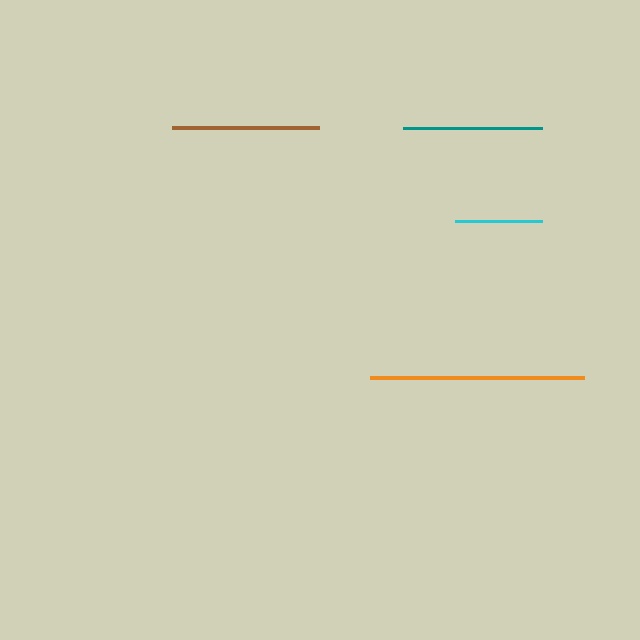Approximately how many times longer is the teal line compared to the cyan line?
The teal line is approximately 1.6 times the length of the cyan line.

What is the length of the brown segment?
The brown segment is approximately 147 pixels long.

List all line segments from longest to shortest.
From longest to shortest: orange, brown, teal, cyan.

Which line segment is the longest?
The orange line is the longest at approximately 214 pixels.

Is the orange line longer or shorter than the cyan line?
The orange line is longer than the cyan line.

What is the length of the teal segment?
The teal segment is approximately 139 pixels long.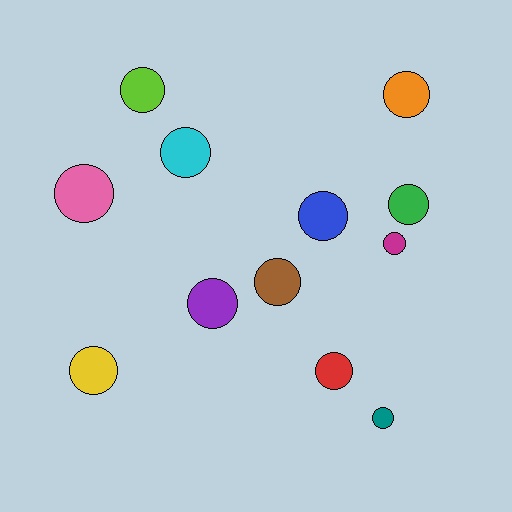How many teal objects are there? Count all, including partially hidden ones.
There is 1 teal object.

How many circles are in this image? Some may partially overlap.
There are 12 circles.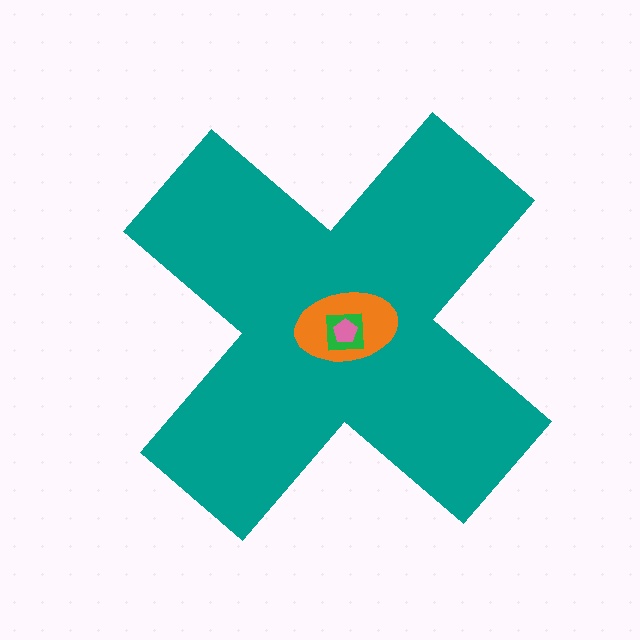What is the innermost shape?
The pink pentagon.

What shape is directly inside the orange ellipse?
The green square.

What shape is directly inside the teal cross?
The orange ellipse.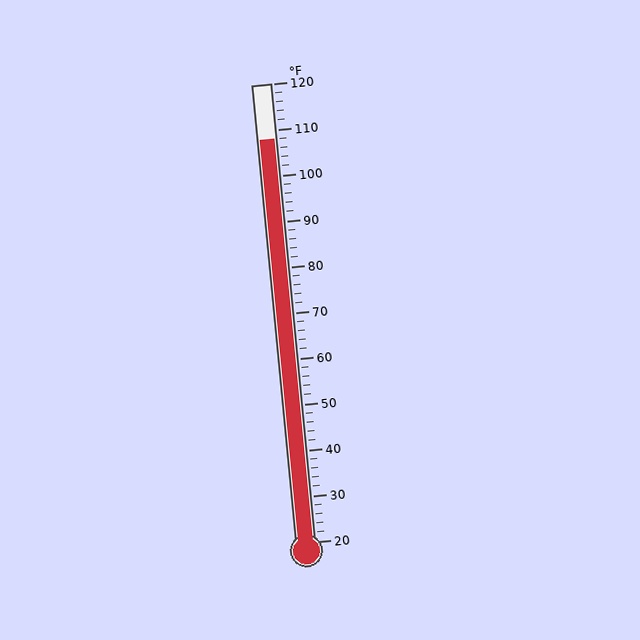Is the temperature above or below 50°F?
The temperature is above 50°F.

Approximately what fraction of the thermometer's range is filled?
The thermometer is filled to approximately 90% of its range.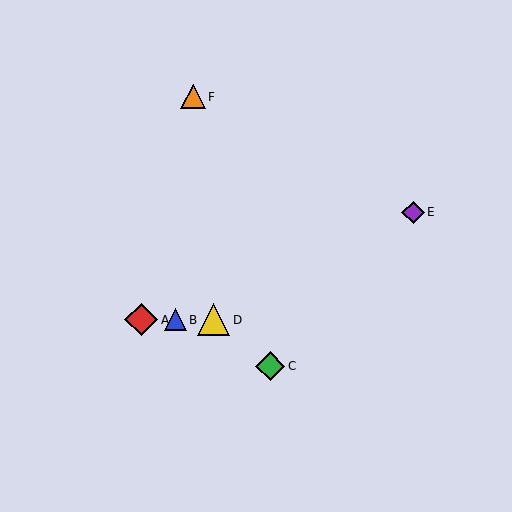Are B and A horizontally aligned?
Yes, both are at y≈320.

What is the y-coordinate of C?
Object C is at y≈366.